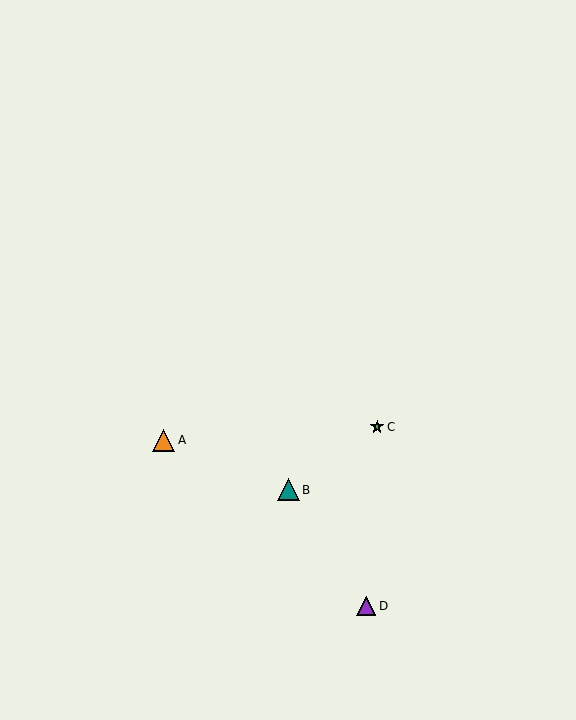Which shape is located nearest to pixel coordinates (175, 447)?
The orange triangle (labeled A) at (164, 440) is nearest to that location.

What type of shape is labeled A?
Shape A is an orange triangle.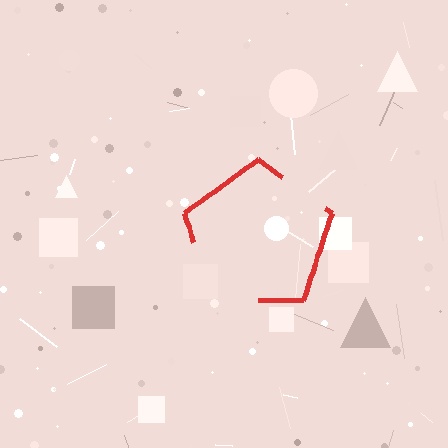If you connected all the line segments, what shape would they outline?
They would outline a pentagon.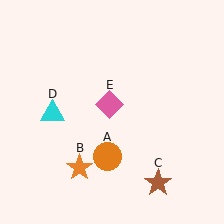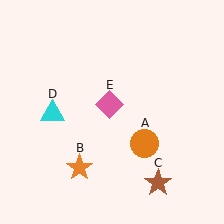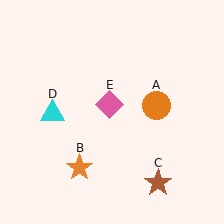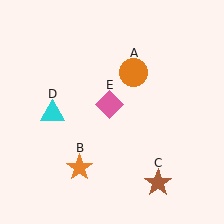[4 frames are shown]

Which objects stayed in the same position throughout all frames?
Orange star (object B) and brown star (object C) and cyan triangle (object D) and pink diamond (object E) remained stationary.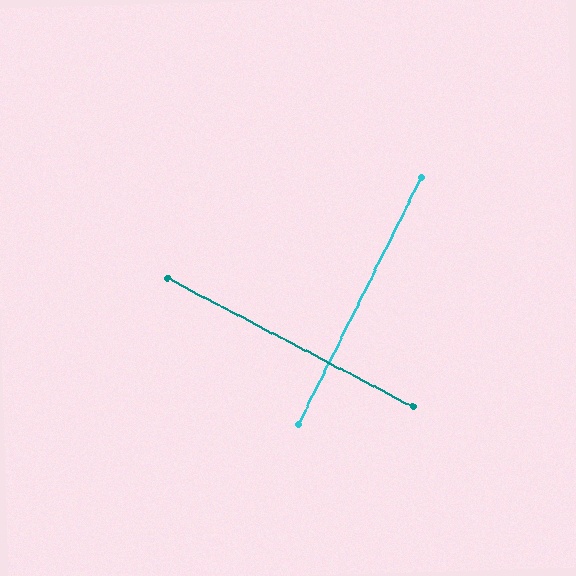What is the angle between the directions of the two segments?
Approximately 89 degrees.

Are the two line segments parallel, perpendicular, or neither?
Perpendicular — they meet at approximately 89°.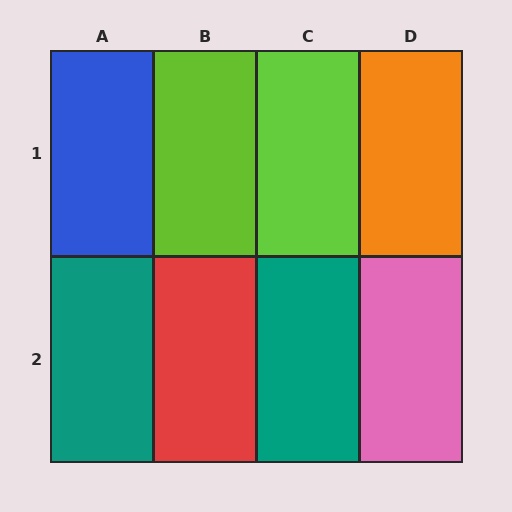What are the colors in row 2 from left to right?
Teal, red, teal, pink.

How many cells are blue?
1 cell is blue.